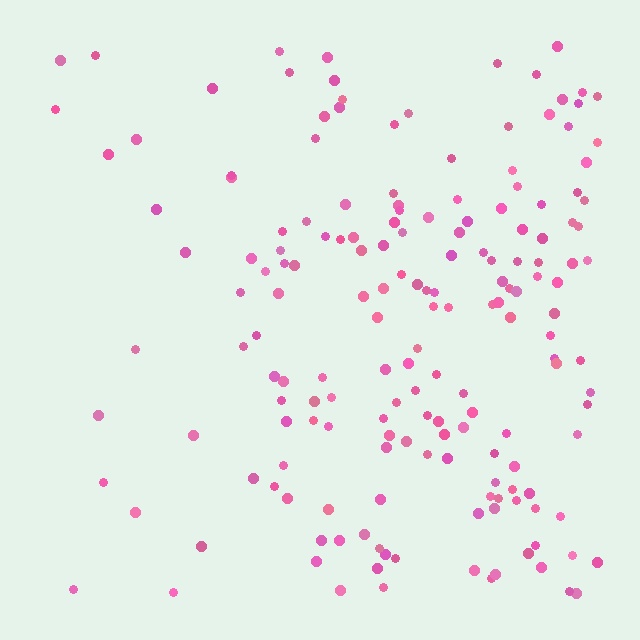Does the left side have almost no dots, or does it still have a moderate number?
Still a moderate number, just noticeably fewer than the right.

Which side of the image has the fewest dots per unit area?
The left.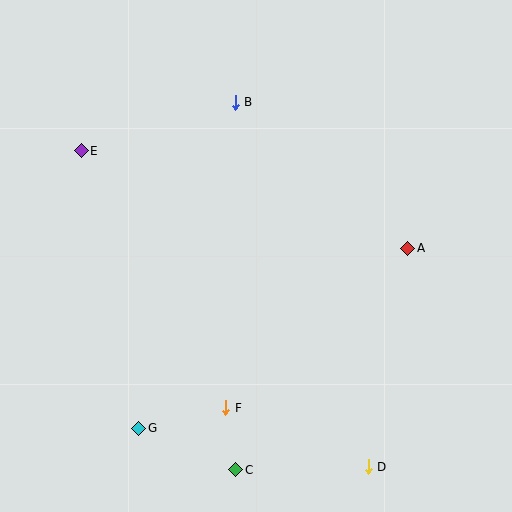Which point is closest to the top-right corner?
Point A is closest to the top-right corner.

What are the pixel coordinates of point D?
Point D is at (368, 467).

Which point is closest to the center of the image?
Point A at (408, 248) is closest to the center.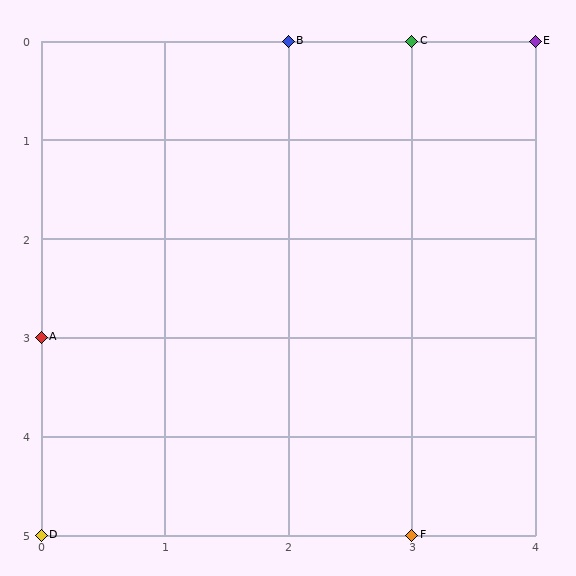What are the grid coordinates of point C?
Point C is at grid coordinates (3, 0).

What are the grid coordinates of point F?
Point F is at grid coordinates (3, 5).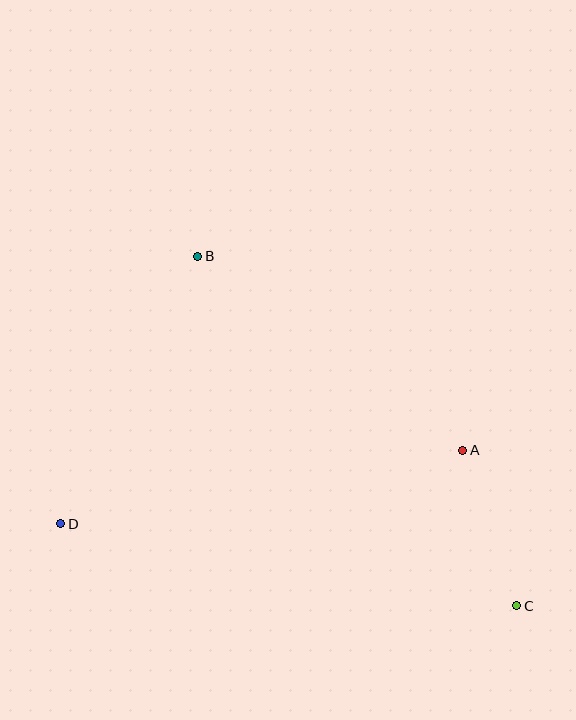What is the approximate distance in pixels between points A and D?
The distance between A and D is approximately 409 pixels.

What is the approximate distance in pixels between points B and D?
The distance between B and D is approximately 301 pixels.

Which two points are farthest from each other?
Points B and C are farthest from each other.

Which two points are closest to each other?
Points A and C are closest to each other.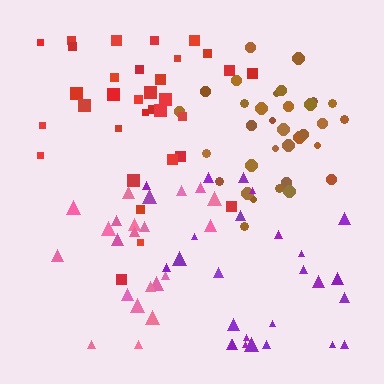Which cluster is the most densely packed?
Brown.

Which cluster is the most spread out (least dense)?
Purple.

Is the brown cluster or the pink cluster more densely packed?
Brown.